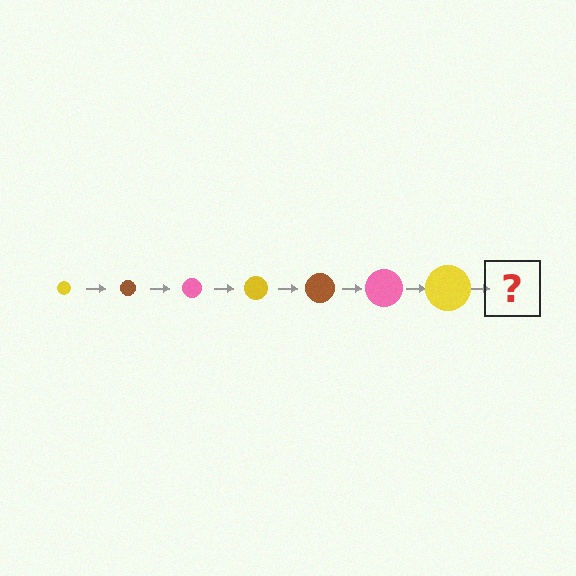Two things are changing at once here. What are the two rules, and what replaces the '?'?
The two rules are that the circle grows larger each step and the color cycles through yellow, brown, and pink. The '?' should be a brown circle, larger than the previous one.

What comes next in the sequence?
The next element should be a brown circle, larger than the previous one.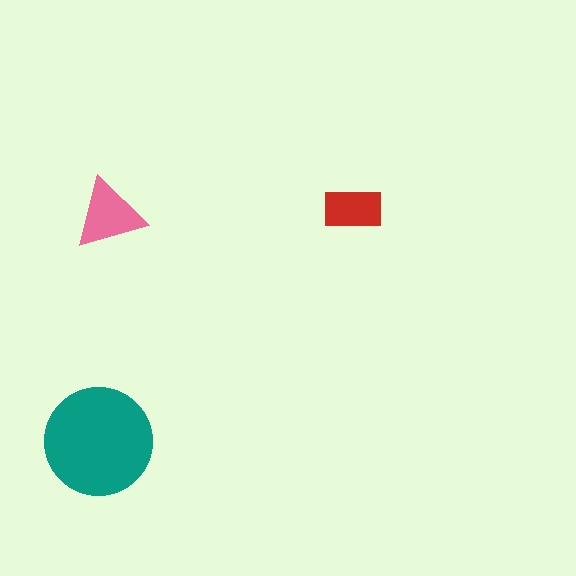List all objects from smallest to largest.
The red rectangle, the pink triangle, the teal circle.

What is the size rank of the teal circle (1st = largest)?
1st.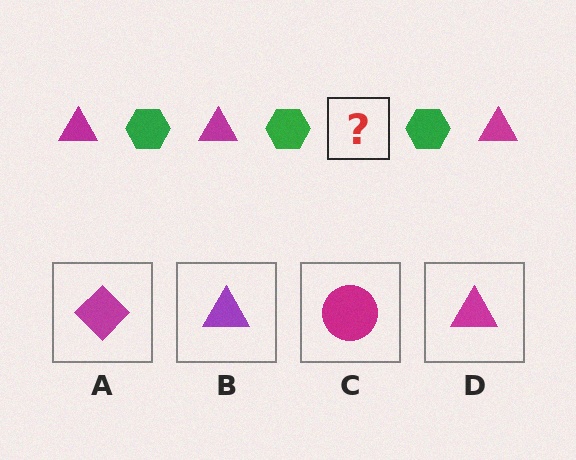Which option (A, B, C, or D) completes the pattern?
D.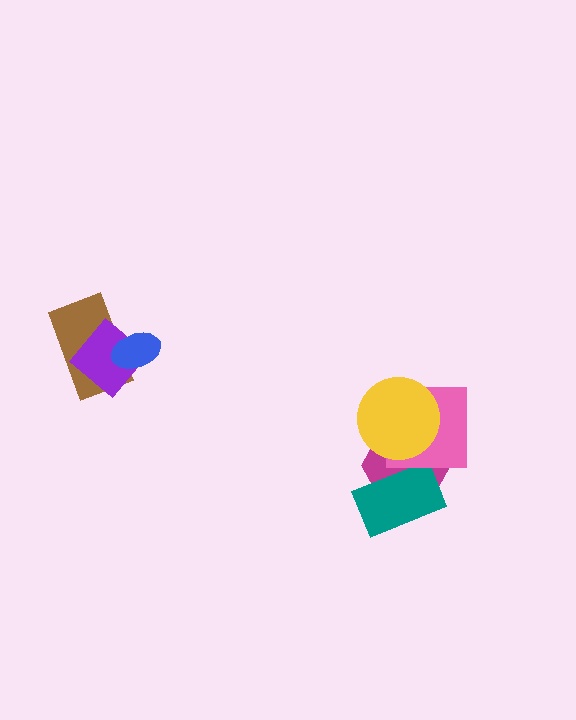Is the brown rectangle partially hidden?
Yes, it is partially covered by another shape.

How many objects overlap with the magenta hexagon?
3 objects overlap with the magenta hexagon.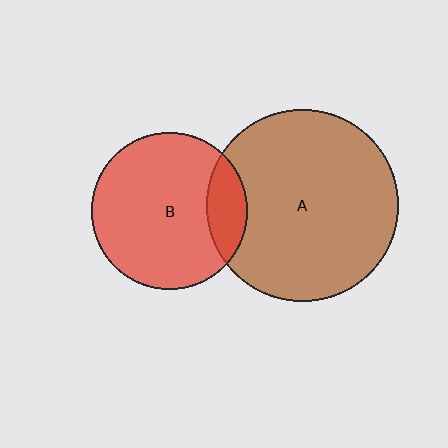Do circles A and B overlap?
Yes.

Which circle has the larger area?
Circle A (brown).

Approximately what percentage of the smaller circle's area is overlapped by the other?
Approximately 15%.